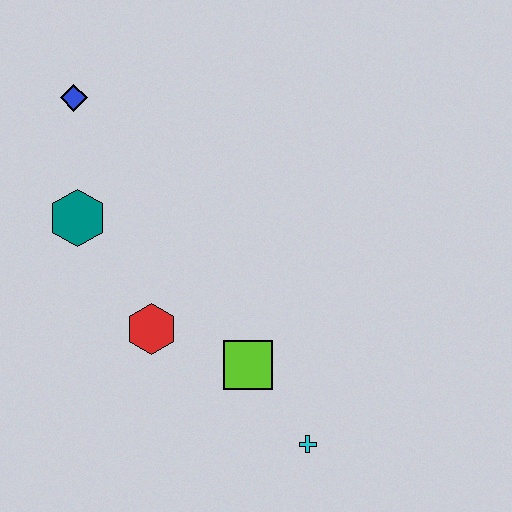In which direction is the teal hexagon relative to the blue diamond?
The teal hexagon is below the blue diamond.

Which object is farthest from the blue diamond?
The cyan cross is farthest from the blue diamond.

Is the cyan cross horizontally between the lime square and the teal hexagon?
No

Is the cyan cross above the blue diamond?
No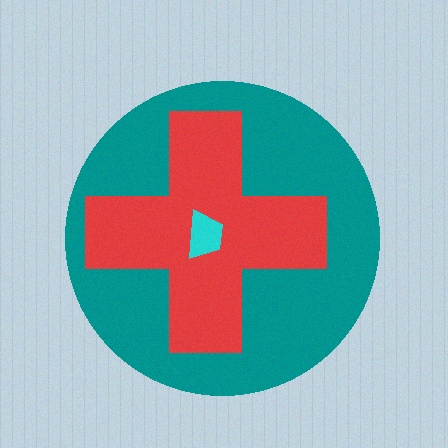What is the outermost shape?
The teal circle.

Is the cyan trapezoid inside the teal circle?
Yes.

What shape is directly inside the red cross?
The cyan trapezoid.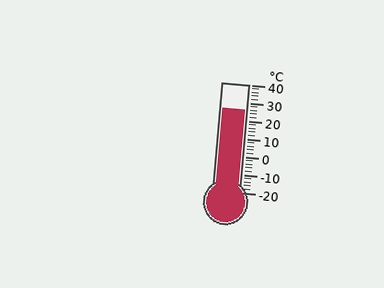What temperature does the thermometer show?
The thermometer shows approximately 26°C.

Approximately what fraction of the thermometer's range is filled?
The thermometer is filled to approximately 75% of its range.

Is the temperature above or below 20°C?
The temperature is above 20°C.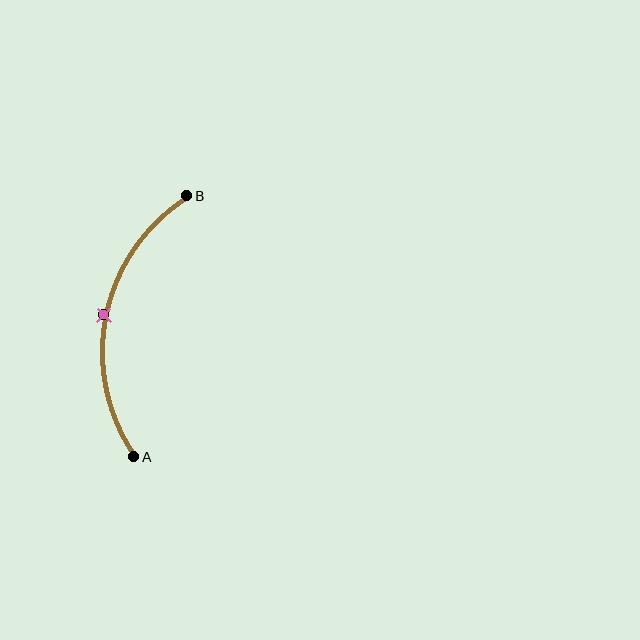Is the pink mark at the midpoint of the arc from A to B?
Yes. The pink mark lies on the arc at equal arc-length from both A and B — it is the arc midpoint.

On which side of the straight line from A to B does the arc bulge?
The arc bulges to the left of the straight line connecting A and B.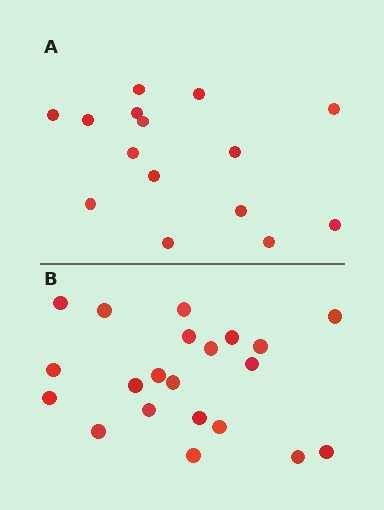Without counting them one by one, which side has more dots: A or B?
Region B (the bottom region) has more dots.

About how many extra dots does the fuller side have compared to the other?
Region B has about 6 more dots than region A.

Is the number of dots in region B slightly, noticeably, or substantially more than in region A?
Region B has noticeably more, but not dramatically so. The ratio is roughly 1.4 to 1.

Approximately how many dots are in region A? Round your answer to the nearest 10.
About 20 dots. (The exact count is 15, which rounds to 20.)